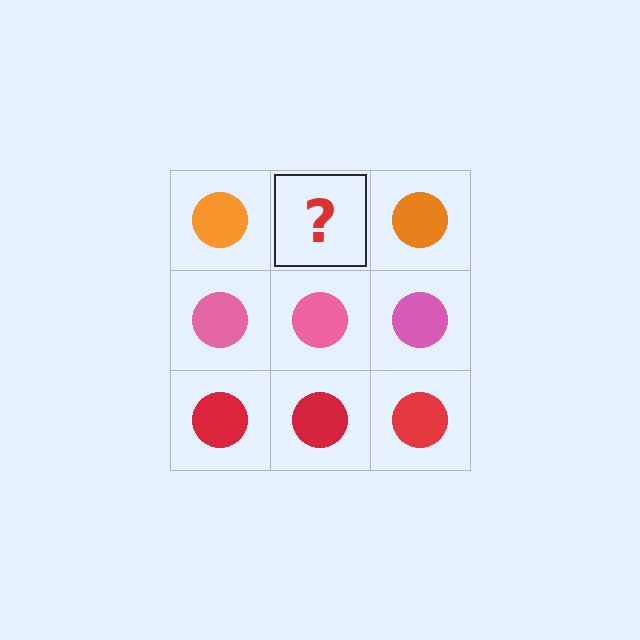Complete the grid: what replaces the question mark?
The question mark should be replaced with an orange circle.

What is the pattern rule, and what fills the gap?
The rule is that each row has a consistent color. The gap should be filled with an orange circle.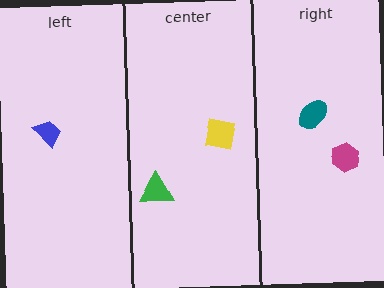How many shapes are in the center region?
2.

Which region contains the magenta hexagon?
The right region.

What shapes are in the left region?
The blue trapezoid.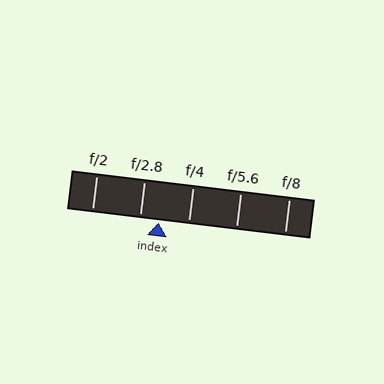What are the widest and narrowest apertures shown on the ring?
The widest aperture shown is f/2 and the narrowest is f/8.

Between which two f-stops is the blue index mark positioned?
The index mark is between f/2.8 and f/4.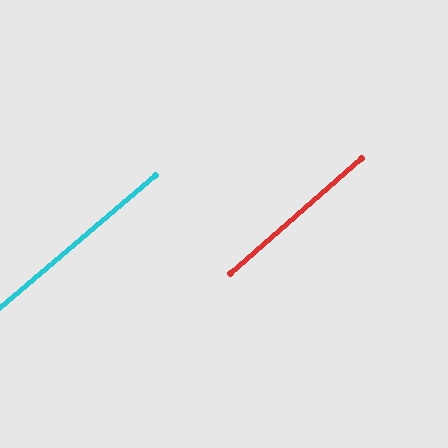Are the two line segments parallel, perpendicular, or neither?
Parallel — their directions differ by only 1.1°.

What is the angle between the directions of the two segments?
Approximately 1 degree.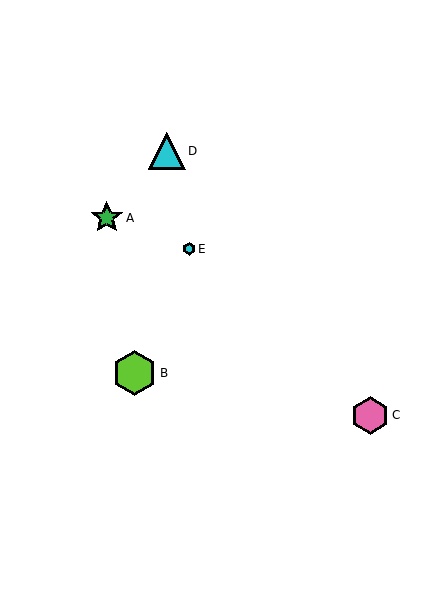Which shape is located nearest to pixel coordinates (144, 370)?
The lime hexagon (labeled B) at (135, 373) is nearest to that location.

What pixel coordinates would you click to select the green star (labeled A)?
Click at (107, 218) to select the green star A.